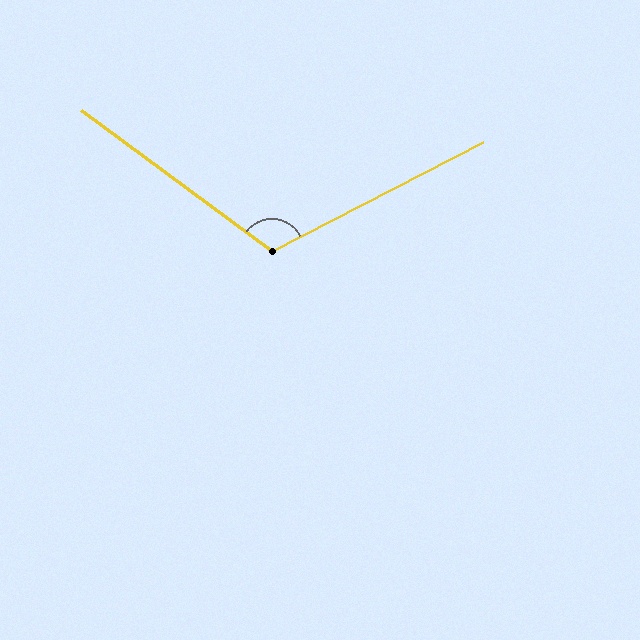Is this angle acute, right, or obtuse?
It is obtuse.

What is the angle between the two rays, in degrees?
Approximately 116 degrees.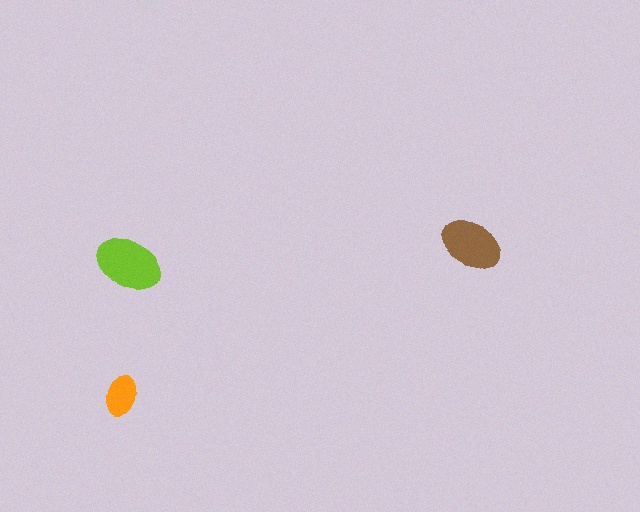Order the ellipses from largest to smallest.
the lime one, the brown one, the orange one.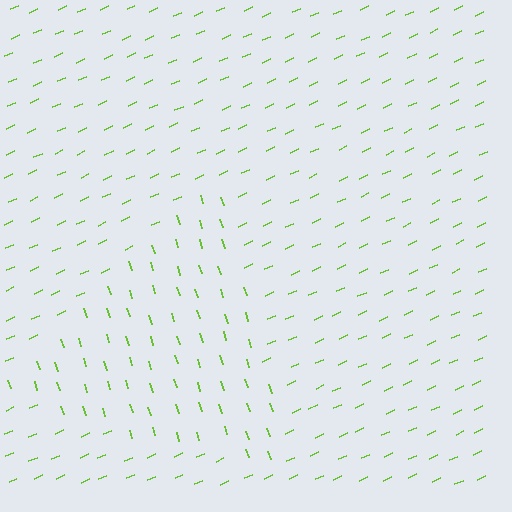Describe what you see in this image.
The image is filled with small lime line segments. A triangle region in the image has lines oriented differently from the surrounding lines, creating a visible texture boundary.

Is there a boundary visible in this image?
Yes, there is a texture boundary formed by a change in line orientation.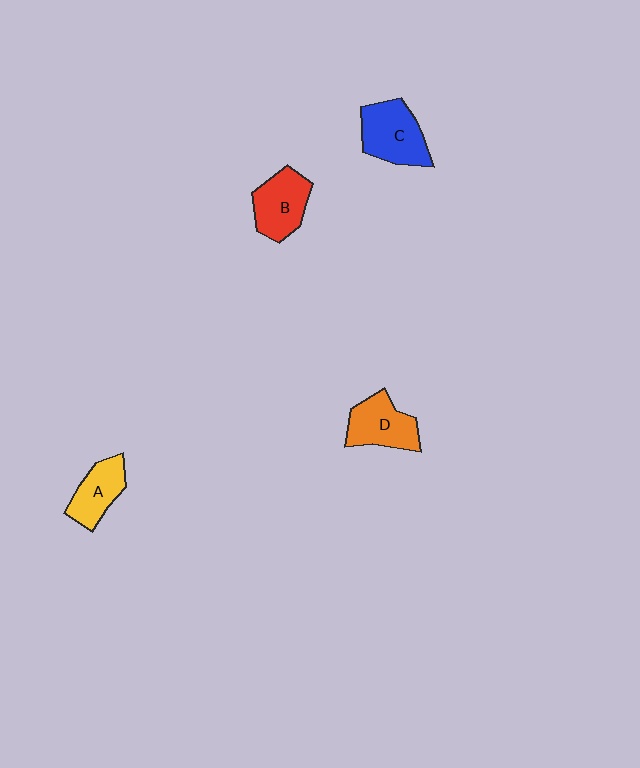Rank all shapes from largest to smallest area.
From largest to smallest: C (blue), B (red), D (orange), A (yellow).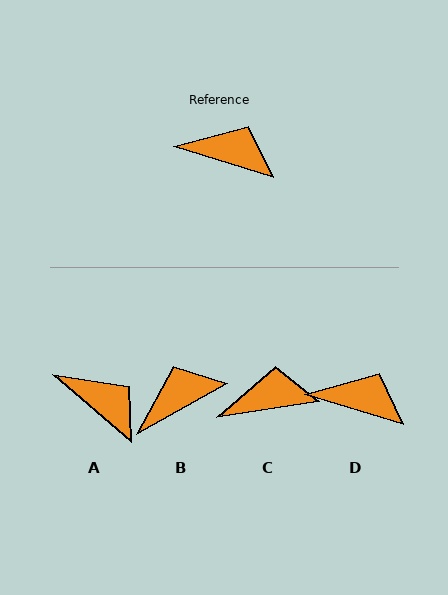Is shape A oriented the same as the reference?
No, it is off by about 24 degrees.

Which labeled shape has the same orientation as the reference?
D.